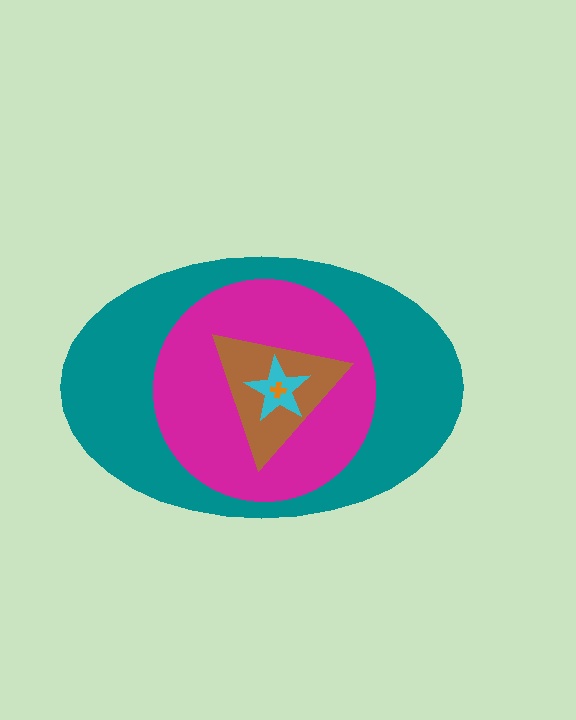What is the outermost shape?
The teal ellipse.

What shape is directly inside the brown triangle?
The cyan star.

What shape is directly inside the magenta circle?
The brown triangle.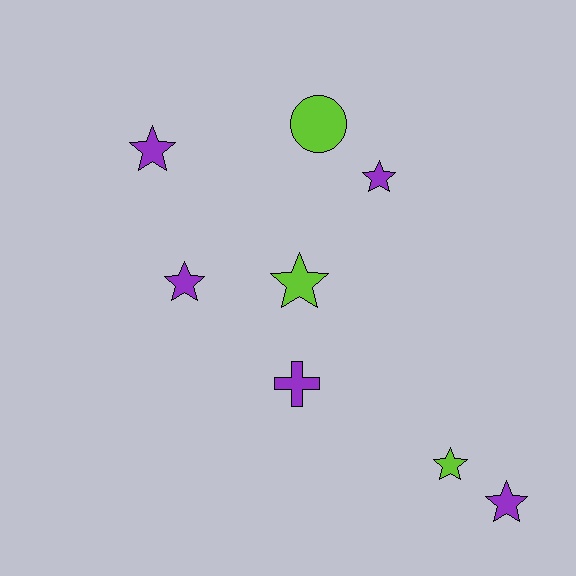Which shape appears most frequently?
Star, with 6 objects.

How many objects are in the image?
There are 8 objects.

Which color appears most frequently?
Purple, with 5 objects.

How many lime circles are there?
There is 1 lime circle.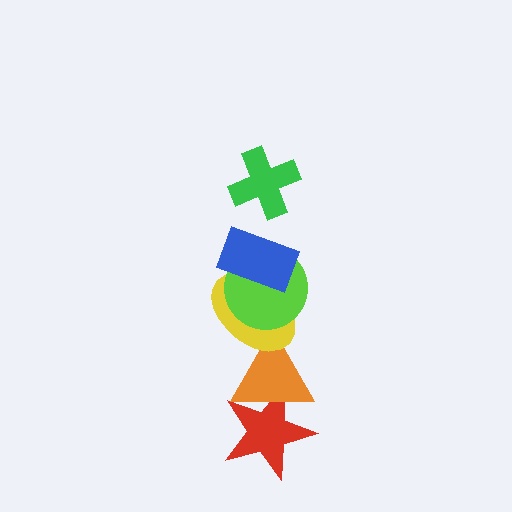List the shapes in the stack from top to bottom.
From top to bottom: the green cross, the blue rectangle, the lime circle, the yellow ellipse, the orange triangle, the red star.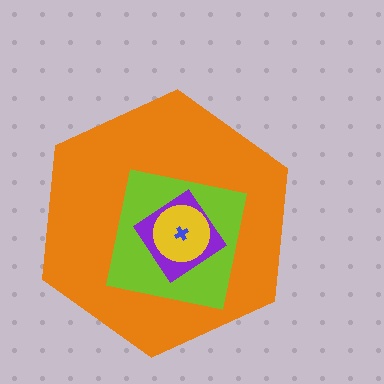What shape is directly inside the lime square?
The purple diamond.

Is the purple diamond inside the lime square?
Yes.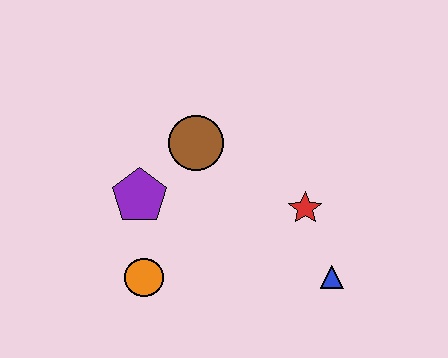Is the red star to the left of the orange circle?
No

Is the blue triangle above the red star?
No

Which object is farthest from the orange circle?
The blue triangle is farthest from the orange circle.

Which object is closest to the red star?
The blue triangle is closest to the red star.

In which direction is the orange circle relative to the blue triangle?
The orange circle is to the left of the blue triangle.